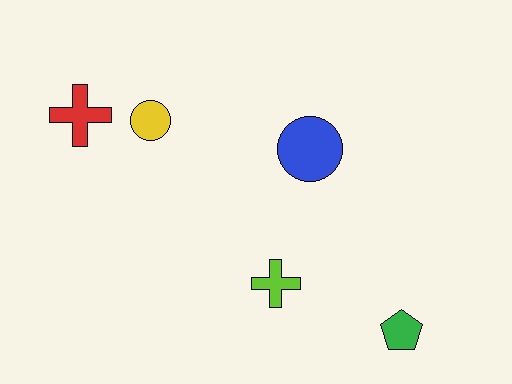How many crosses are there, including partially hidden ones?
There are 2 crosses.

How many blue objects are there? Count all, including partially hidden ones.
There is 1 blue object.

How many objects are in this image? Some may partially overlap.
There are 5 objects.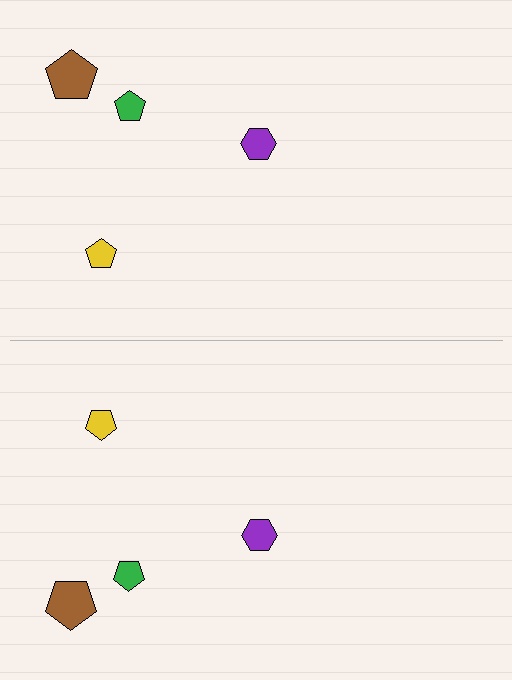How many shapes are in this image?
There are 8 shapes in this image.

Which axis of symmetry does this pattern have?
The pattern has a horizontal axis of symmetry running through the center of the image.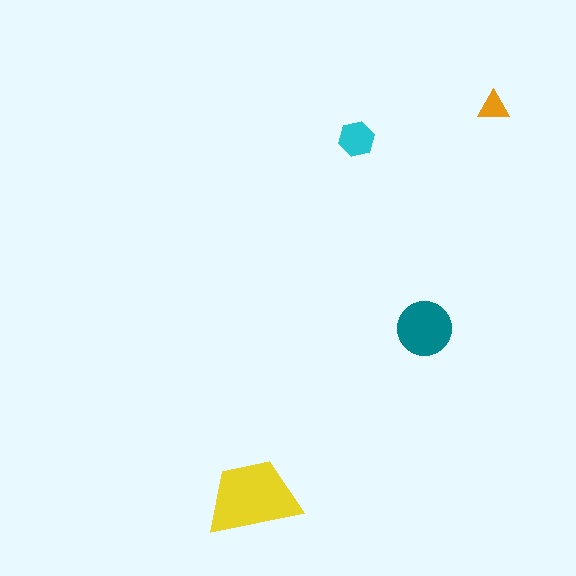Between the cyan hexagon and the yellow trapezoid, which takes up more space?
The yellow trapezoid.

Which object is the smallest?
The orange triangle.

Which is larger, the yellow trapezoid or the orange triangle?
The yellow trapezoid.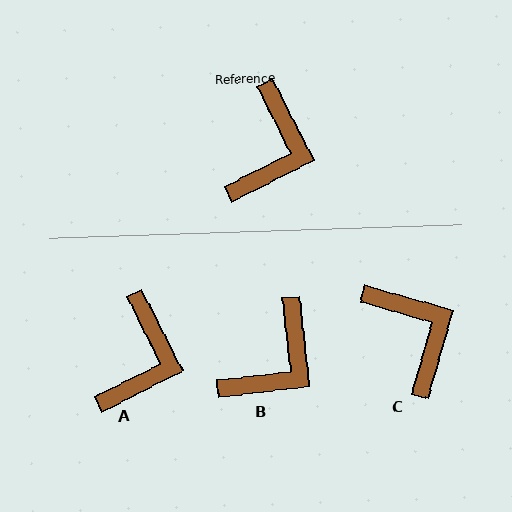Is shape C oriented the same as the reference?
No, it is off by about 47 degrees.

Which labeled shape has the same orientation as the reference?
A.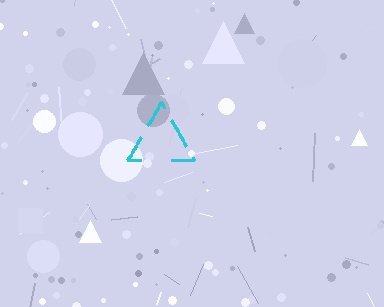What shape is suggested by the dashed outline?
The dashed outline suggests a triangle.